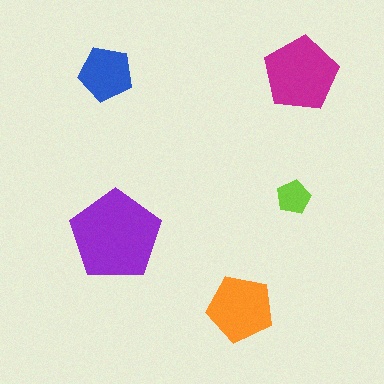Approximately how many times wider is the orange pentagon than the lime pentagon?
About 2 times wider.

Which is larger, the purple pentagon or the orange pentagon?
The purple one.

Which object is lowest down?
The orange pentagon is bottommost.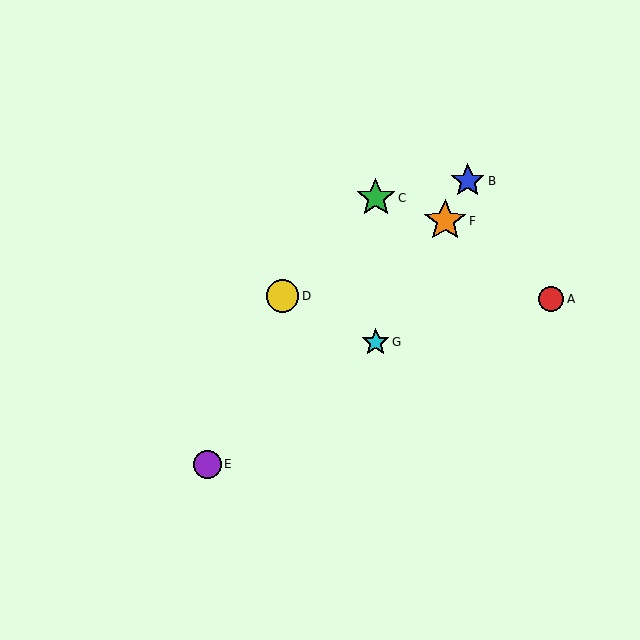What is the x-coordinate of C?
Object C is at x≈376.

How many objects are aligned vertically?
2 objects (C, G) are aligned vertically.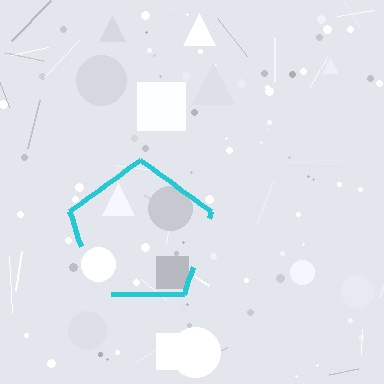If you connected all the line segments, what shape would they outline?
They would outline a pentagon.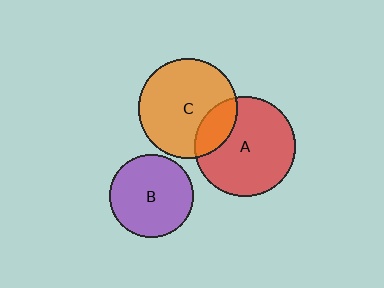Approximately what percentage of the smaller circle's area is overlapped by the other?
Approximately 20%.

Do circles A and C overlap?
Yes.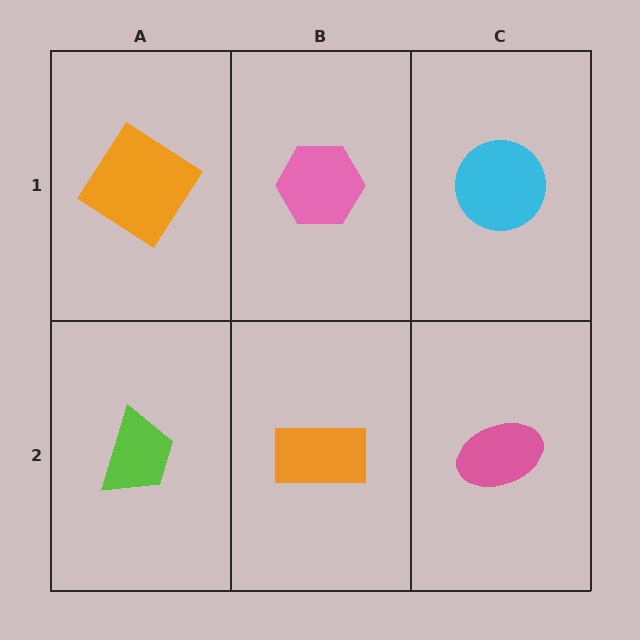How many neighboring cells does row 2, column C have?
2.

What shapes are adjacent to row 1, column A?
A lime trapezoid (row 2, column A), a pink hexagon (row 1, column B).